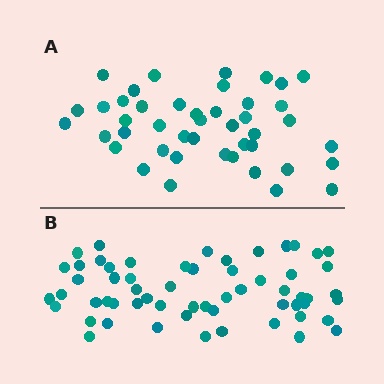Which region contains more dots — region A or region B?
Region B (the bottom region) has more dots.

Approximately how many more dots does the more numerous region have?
Region B has approximately 15 more dots than region A.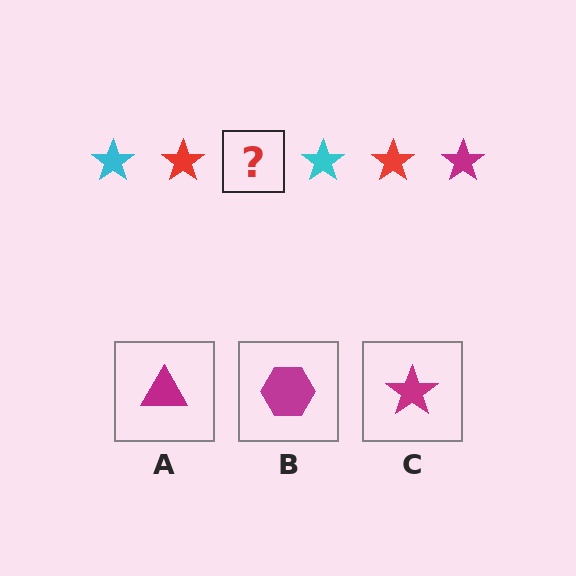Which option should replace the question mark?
Option C.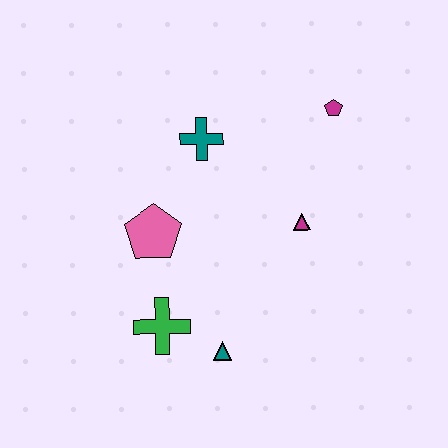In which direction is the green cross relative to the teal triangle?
The green cross is to the left of the teal triangle.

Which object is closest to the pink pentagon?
The green cross is closest to the pink pentagon.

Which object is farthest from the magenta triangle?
The green cross is farthest from the magenta triangle.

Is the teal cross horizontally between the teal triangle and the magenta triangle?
No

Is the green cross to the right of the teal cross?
No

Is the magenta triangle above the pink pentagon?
Yes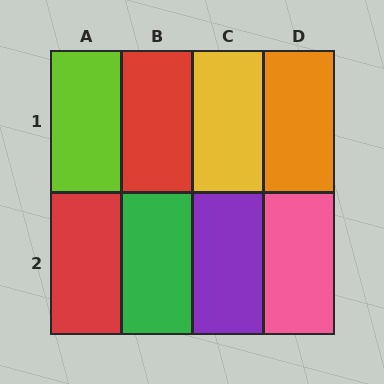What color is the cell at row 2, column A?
Red.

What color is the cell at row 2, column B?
Green.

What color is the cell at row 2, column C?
Purple.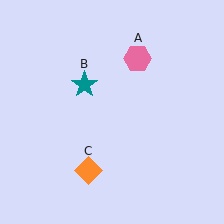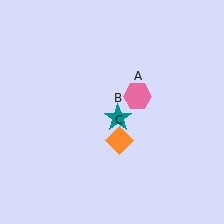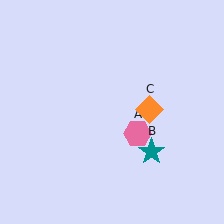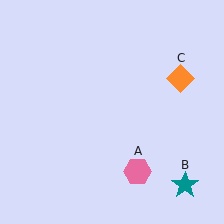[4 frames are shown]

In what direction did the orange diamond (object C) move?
The orange diamond (object C) moved up and to the right.